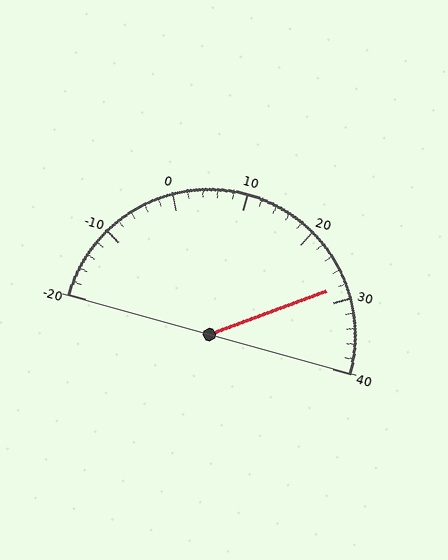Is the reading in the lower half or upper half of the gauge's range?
The reading is in the upper half of the range (-20 to 40).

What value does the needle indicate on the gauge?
The needle indicates approximately 28.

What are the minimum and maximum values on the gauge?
The gauge ranges from -20 to 40.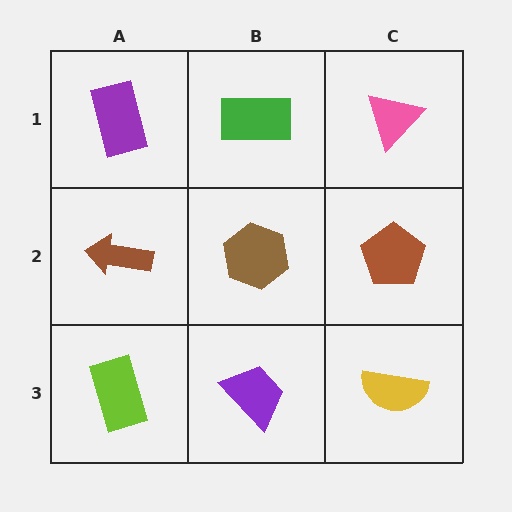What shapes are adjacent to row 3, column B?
A brown hexagon (row 2, column B), a lime rectangle (row 3, column A), a yellow semicircle (row 3, column C).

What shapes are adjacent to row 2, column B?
A green rectangle (row 1, column B), a purple trapezoid (row 3, column B), a brown arrow (row 2, column A), a brown pentagon (row 2, column C).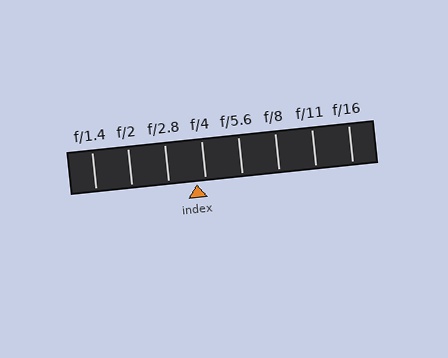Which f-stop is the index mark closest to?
The index mark is closest to f/4.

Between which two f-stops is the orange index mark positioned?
The index mark is between f/2.8 and f/4.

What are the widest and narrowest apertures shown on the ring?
The widest aperture shown is f/1.4 and the narrowest is f/16.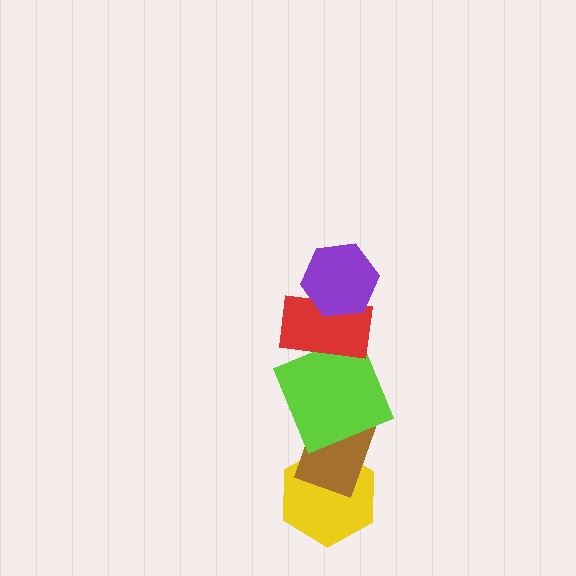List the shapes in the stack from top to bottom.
From top to bottom: the purple hexagon, the red rectangle, the lime square, the brown rectangle, the yellow hexagon.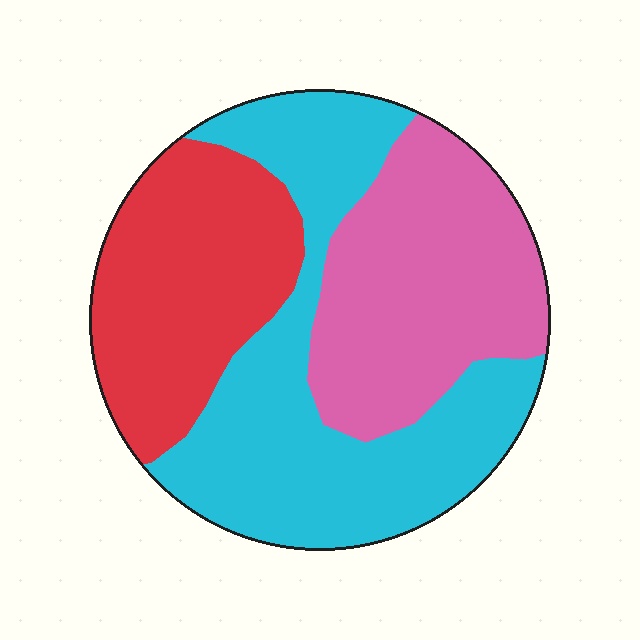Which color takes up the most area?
Cyan, at roughly 40%.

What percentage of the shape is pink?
Pink takes up between a quarter and a half of the shape.